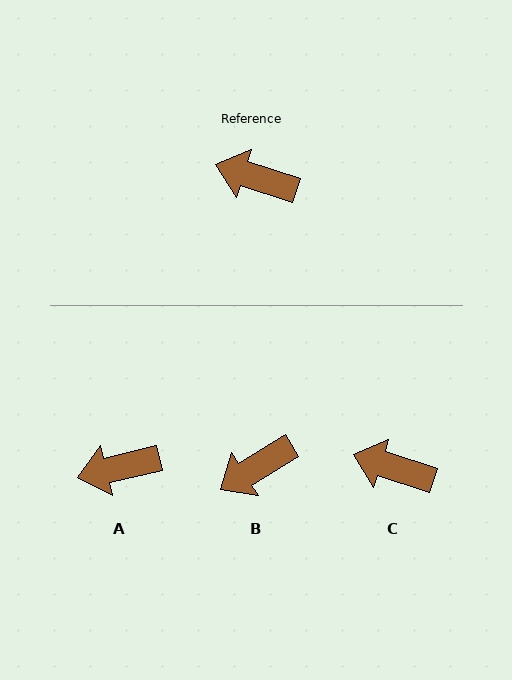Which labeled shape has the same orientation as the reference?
C.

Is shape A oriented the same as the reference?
No, it is off by about 31 degrees.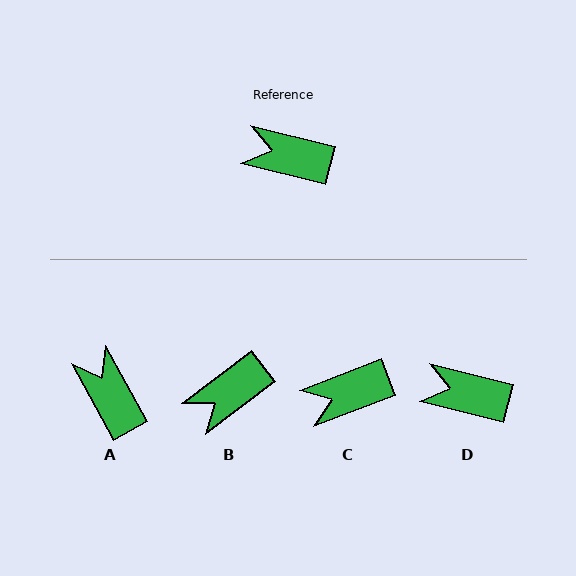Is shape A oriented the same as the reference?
No, it is off by about 47 degrees.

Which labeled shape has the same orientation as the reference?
D.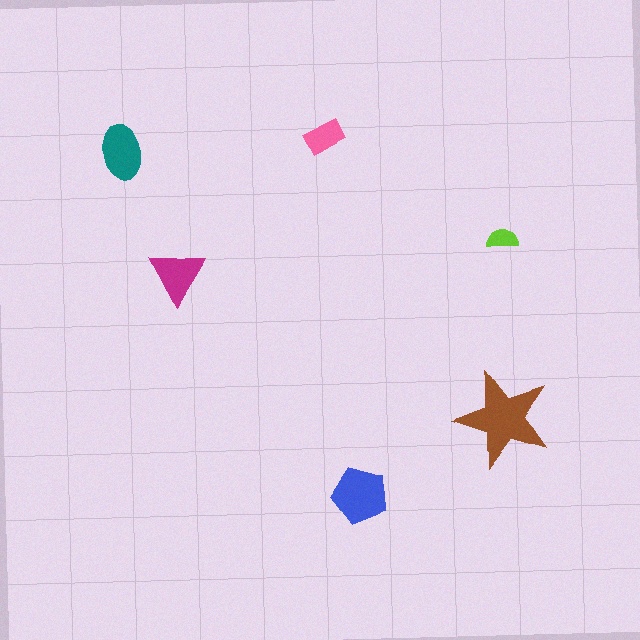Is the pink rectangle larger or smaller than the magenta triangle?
Smaller.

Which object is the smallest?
The lime semicircle.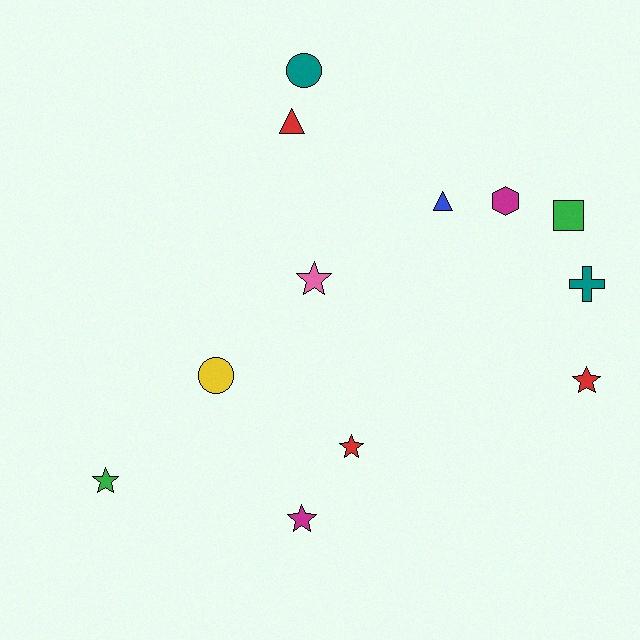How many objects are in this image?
There are 12 objects.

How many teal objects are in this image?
There are 2 teal objects.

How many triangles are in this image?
There are 2 triangles.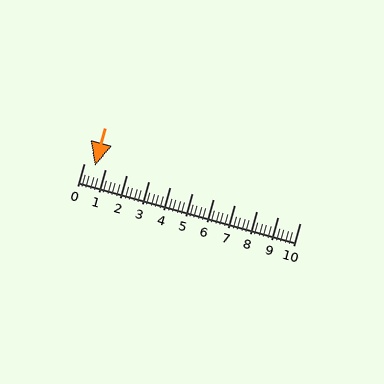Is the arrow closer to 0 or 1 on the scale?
The arrow is closer to 1.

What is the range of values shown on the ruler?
The ruler shows values from 0 to 10.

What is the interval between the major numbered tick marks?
The major tick marks are spaced 1 units apart.